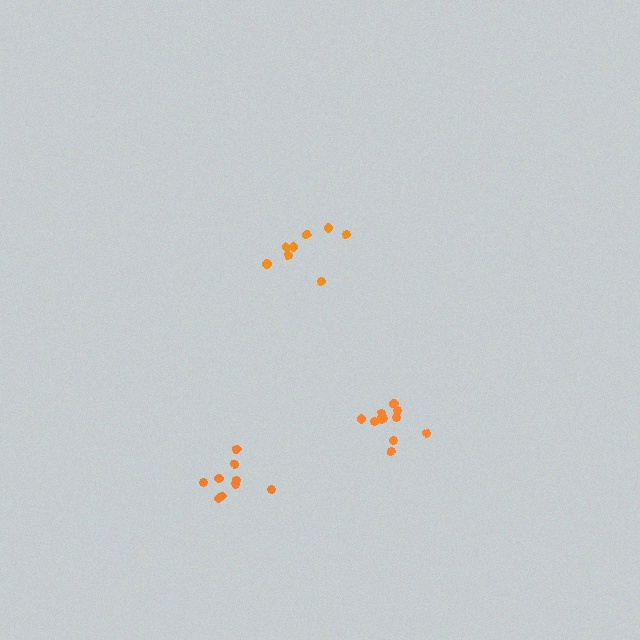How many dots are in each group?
Group 1: 9 dots, Group 2: 11 dots, Group 3: 8 dots (28 total).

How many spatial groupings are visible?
There are 3 spatial groupings.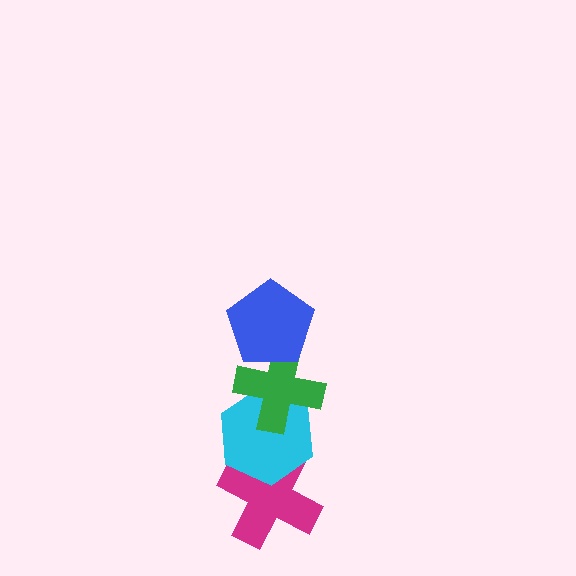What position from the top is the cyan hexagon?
The cyan hexagon is 3rd from the top.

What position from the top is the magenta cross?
The magenta cross is 4th from the top.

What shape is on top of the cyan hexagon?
The green cross is on top of the cyan hexagon.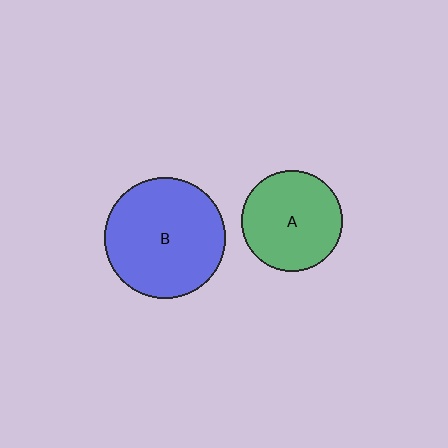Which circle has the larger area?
Circle B (blue).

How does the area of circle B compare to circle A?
Approximately 1.4 times.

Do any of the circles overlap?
No, none of the circles overlap.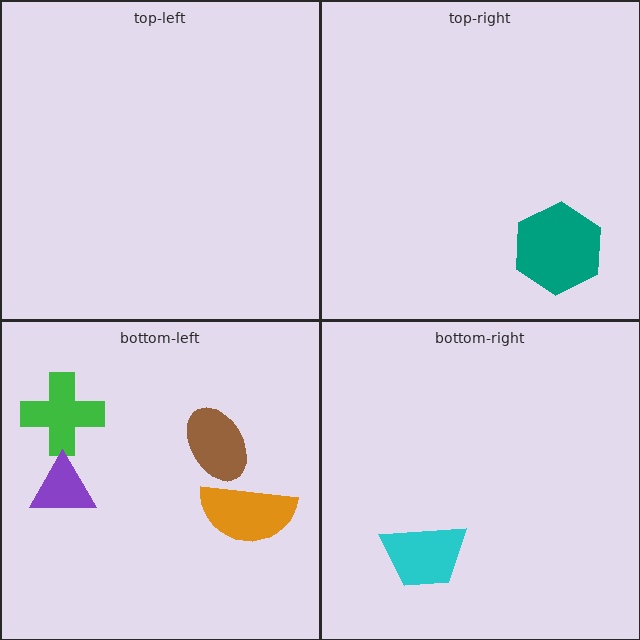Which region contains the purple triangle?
The bottom-left region.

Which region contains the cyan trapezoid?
The bottom-right region.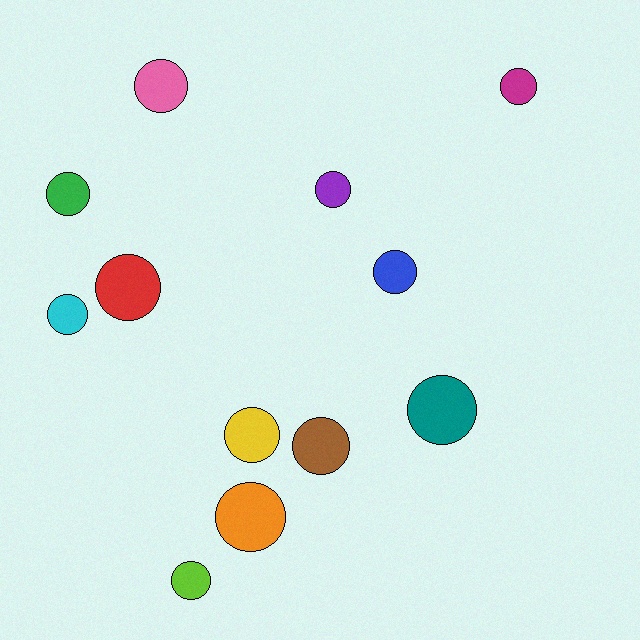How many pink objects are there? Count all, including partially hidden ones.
There is 1 pink object.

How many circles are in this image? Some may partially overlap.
There are 12 circles.